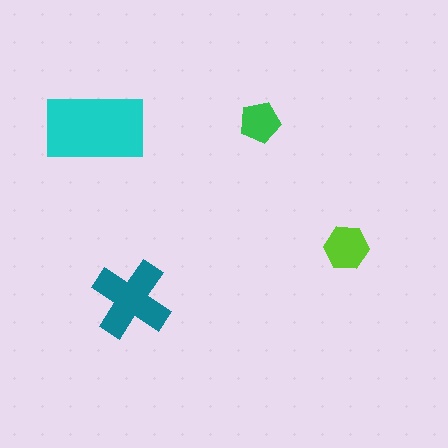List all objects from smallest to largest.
The green pentagon, the lime hexagon, the teal cross, the cyan rectangle.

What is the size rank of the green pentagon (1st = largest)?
4th.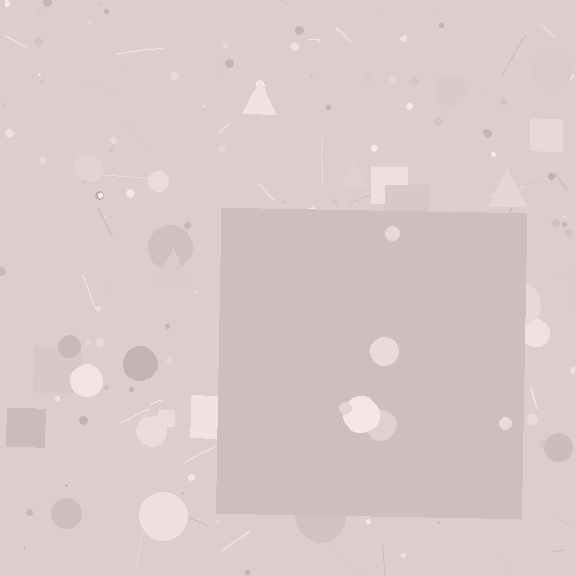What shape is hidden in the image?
A square is hidden in the image.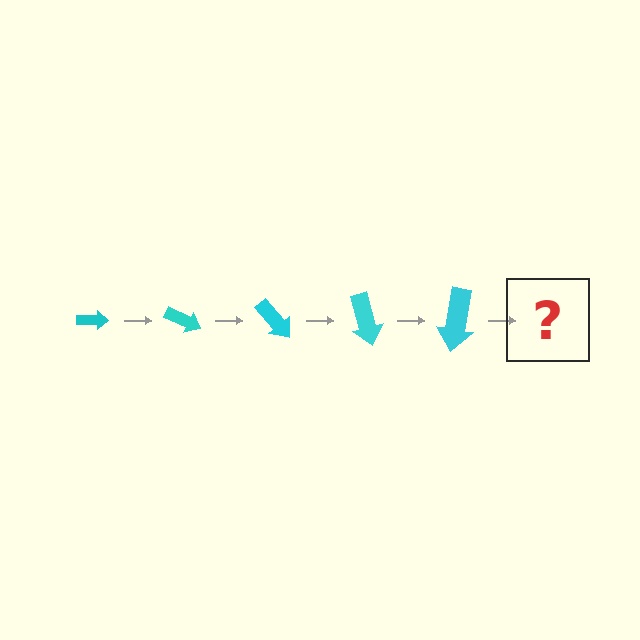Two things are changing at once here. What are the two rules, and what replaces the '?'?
The two rules are that the arrow grows larger each step and it rotates 25 degrees each step. The '?' should be an arrow, larger than the previous one and rotated 125 degrees from the start.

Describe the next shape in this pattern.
It should be an arrow, larger than the previous one and rotated 125 degrees from the start.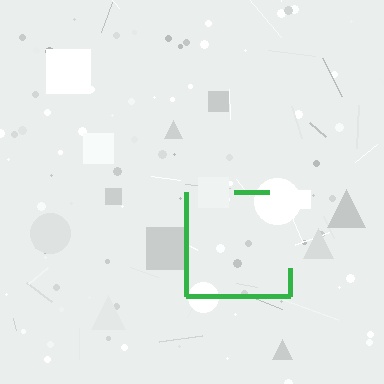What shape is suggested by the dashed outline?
The dashed outline suggests a square.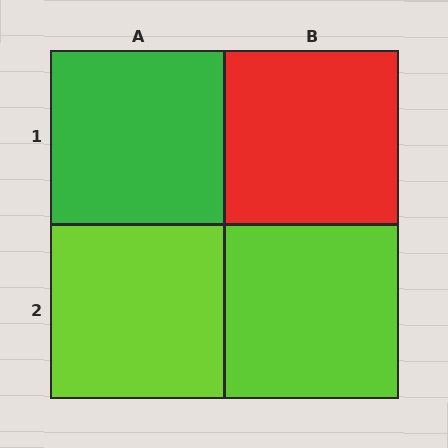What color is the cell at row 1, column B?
Red.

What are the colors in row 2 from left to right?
Lime, lime.